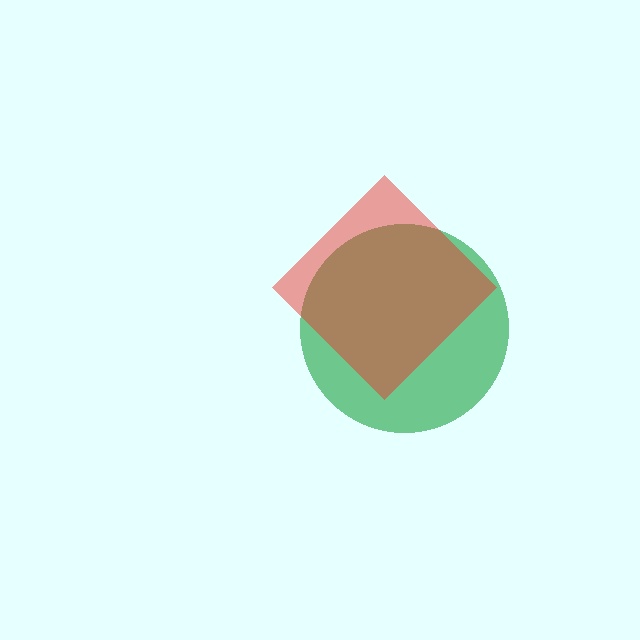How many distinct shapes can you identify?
There are 2 distinct shapes: a green circle, a red diamond.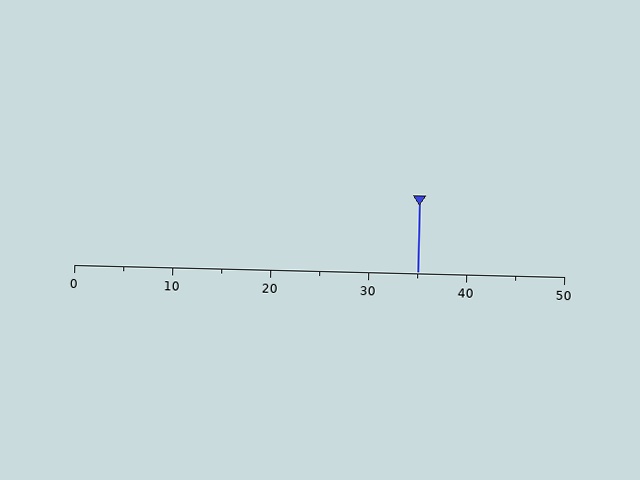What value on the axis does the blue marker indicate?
The marker indicates approximately 35.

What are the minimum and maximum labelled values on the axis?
The axis runs from 0 to 50.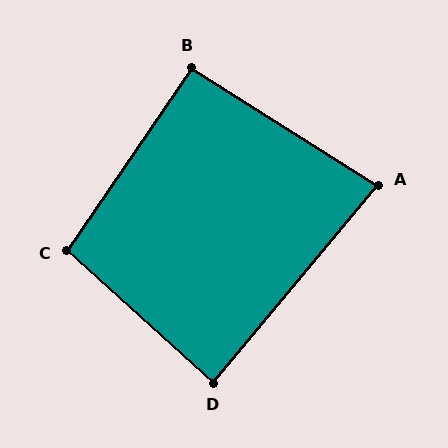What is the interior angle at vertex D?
Approximately 88 degrees (approximately right).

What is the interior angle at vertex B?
Approximately 92 degrees (approximately right).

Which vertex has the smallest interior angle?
A, at approximately 82 degrees.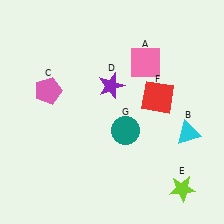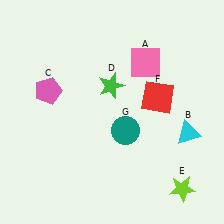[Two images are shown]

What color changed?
The star (D) changed from purple in Image 1 to green in Image 2.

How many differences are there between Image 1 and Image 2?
There is 1 difference between the two images.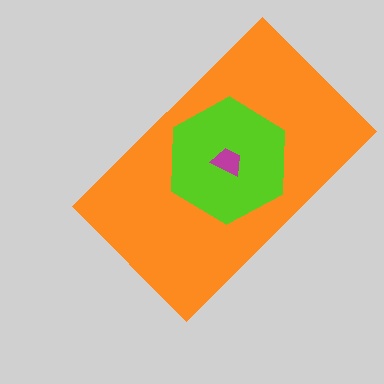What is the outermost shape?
The orange rectangle.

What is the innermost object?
The magenta trapezoid.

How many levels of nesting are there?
3.